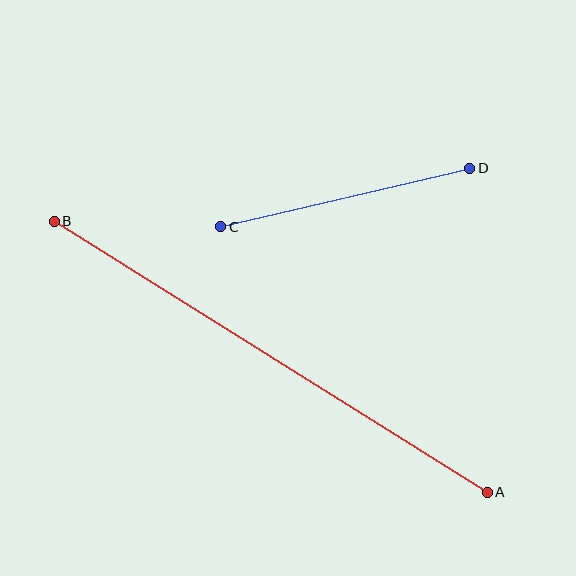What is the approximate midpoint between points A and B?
The midpoint is at approximately (271, 357) pixels.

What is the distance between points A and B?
The distance is approximately 510 pixels.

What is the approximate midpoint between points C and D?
The midpoint is at approximately (345, 198) pixels.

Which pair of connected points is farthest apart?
Points A and B are farthest apart.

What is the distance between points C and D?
The distance is approximately 256 pixels.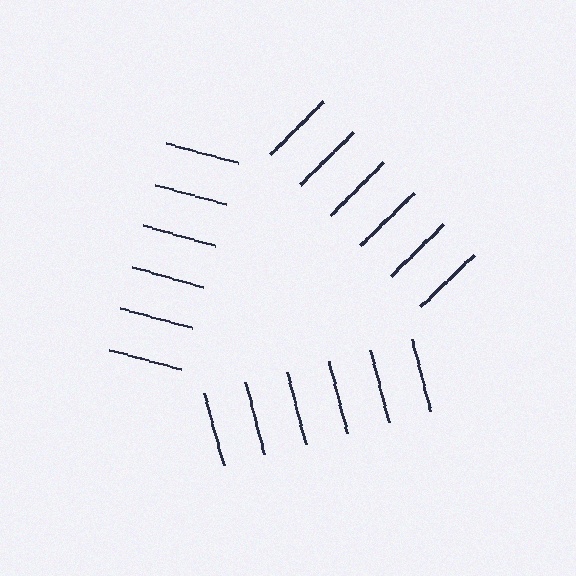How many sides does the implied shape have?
3 sides — the line-ends trace a triangle.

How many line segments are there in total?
18 — 6 along each of the 3 edges.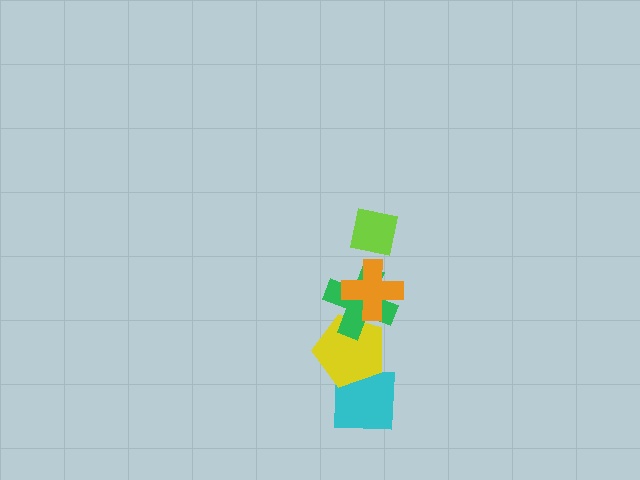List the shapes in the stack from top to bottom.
From top to bottom: the lime square, the orange cross, the green cross, the yellow pentagon, the cyan square.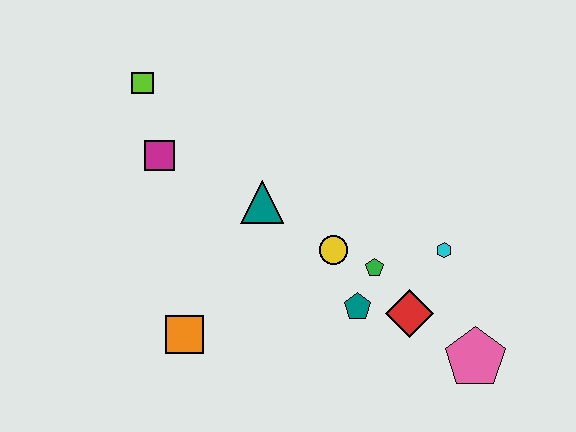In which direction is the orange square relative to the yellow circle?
The orange square is to the left of the yellow circle.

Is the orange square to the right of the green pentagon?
No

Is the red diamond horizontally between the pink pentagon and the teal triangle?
Yes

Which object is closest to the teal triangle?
The yellow circle is closest to the teal triangle.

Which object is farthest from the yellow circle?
The lime square is farthest from the yellow circle.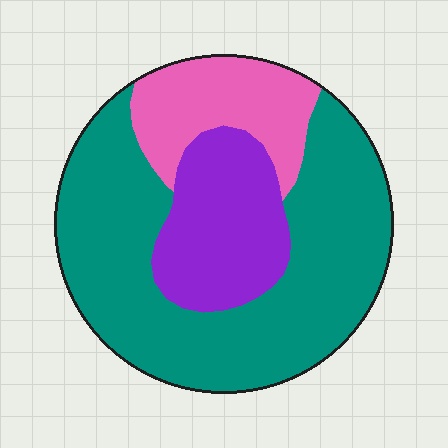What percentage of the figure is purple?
Purple covers about 20% of the figure.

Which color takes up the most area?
Teal, at roughly 60%.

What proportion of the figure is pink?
Pink covers 18% of the figure.